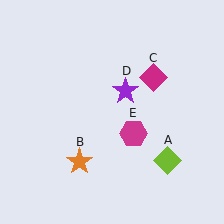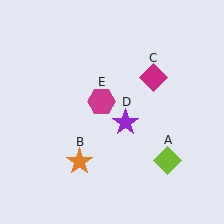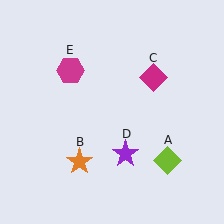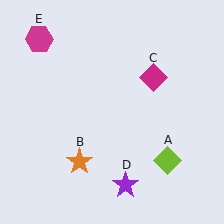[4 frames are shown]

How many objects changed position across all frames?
2 objects changed position: purple star (object D), magenta hexagon (object E).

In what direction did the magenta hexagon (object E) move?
The magenta hexagon (object E) moved up and to the left.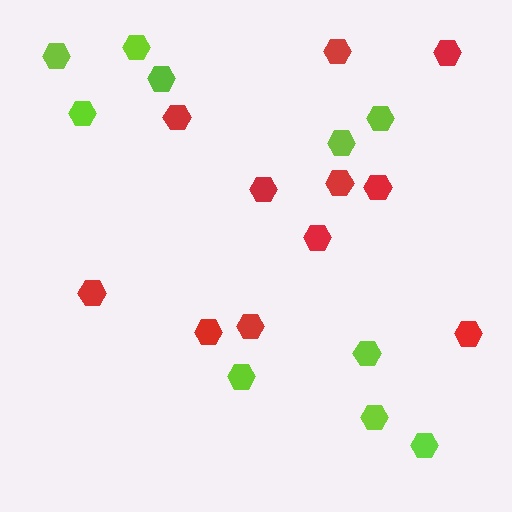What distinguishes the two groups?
There are 2 groups: one group of lime hexagons (10) and one group of red hexagons (11).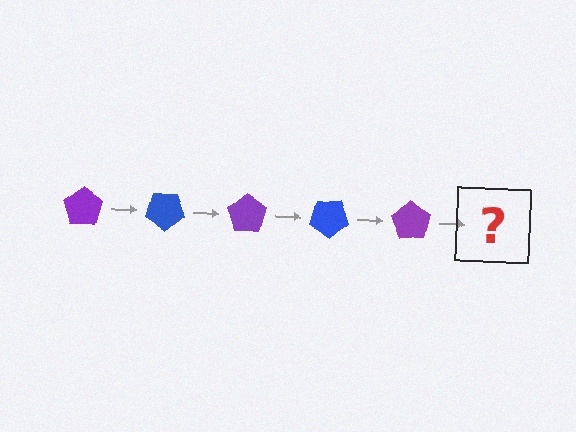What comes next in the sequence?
The next element should be a blue pentagon, rotated 175 degrees from the start.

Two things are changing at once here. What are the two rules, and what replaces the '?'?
The two rules are that it rotates 35 degrees each step and the color cycles through purple and blue. The '?' should be a blue pentagon, rotated 175 degrees from the start.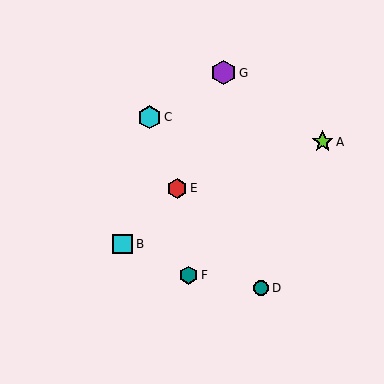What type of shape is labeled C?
Shape C is a cyan hexagon.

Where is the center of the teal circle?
The center of the teal circle is at (261, 288).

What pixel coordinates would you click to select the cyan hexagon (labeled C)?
Click at (150, 117) to select the cyan hexagon C.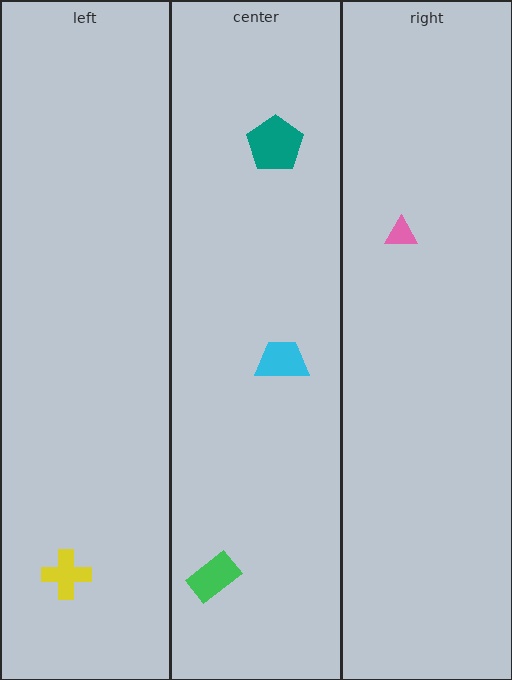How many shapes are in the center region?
3.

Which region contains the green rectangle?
The center region.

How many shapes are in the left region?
1.